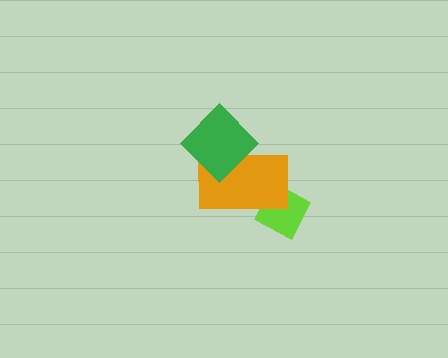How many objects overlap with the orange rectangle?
2 objects overlap with the orange rectangle.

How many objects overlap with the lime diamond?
1 object overlaps with the lime diamond.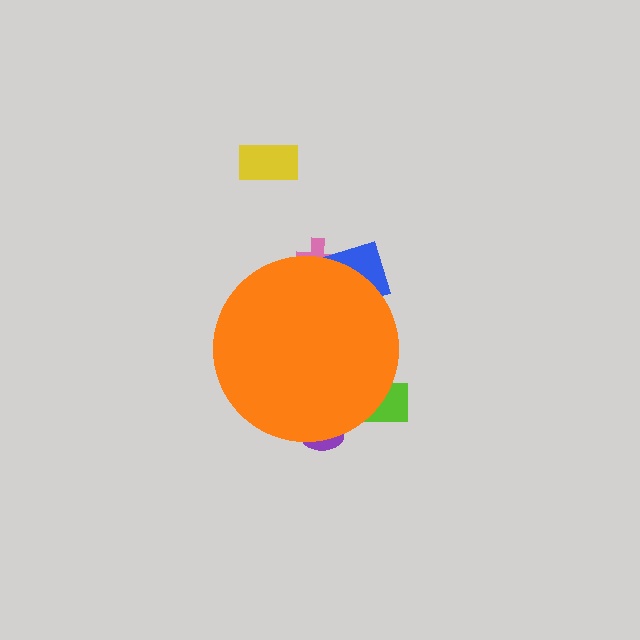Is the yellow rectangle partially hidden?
No, the yellow rectangle is fully visible.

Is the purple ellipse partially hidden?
Yes, the purple ellipse is partially hidden behind the orange circle.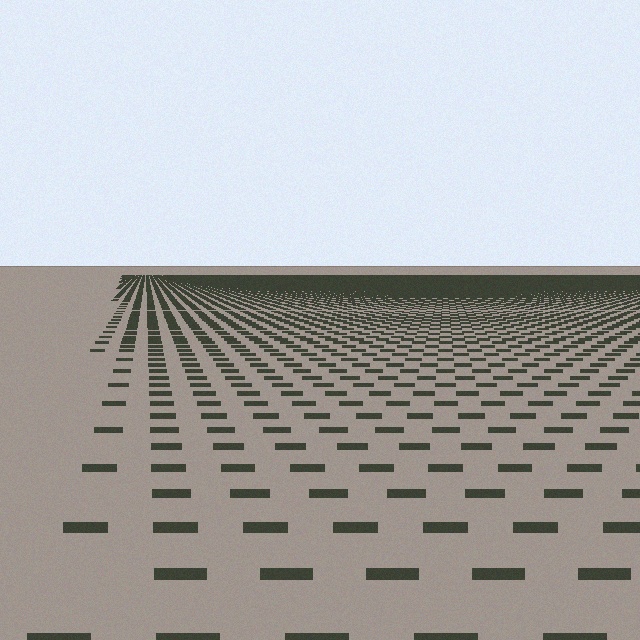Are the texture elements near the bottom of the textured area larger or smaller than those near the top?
Larger. Near the bottom, elements are closer to the viewer and appear at a bigger on-screen size.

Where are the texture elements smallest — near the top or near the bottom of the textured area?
Near the top.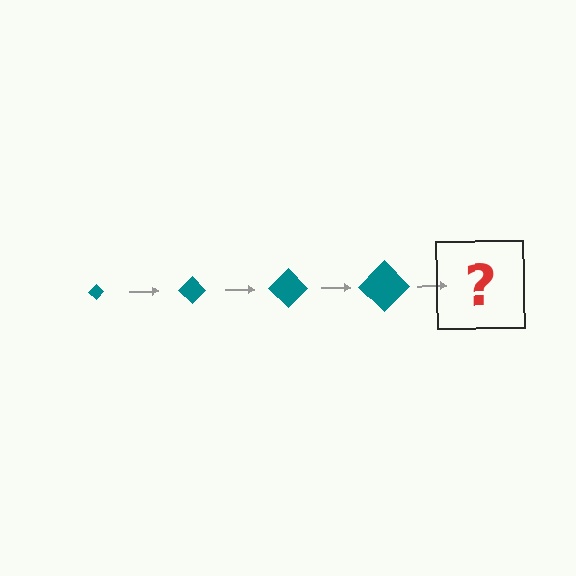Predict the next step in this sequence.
The next step is a teal diamond, larger than the previous one.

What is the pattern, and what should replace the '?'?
The pattern is that the diamond gets progressively larger each step. The '?' should be a teal diamond, larger than the previous one.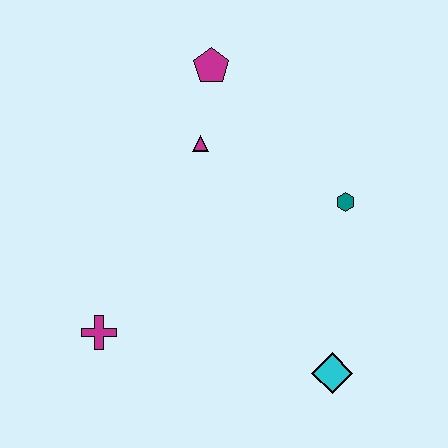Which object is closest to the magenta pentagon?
The magenta triangle is closest to the magenta pentagon.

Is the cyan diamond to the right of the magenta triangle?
Yes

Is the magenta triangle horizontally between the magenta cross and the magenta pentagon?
Yes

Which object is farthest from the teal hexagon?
The magenta cross is farthest from the teal hexagon.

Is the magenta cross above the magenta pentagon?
No